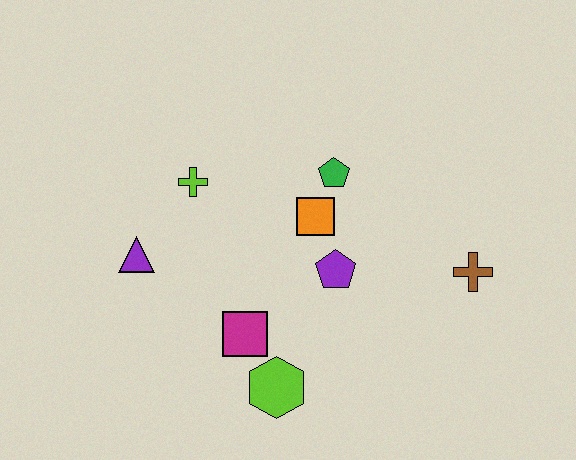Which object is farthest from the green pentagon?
The lime hexagon is farthest from the green pentagon.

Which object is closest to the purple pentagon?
The orange square is closest to the purple pentagon.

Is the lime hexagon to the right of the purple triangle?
Yes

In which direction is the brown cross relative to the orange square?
The brown cross is to the right of the orange square.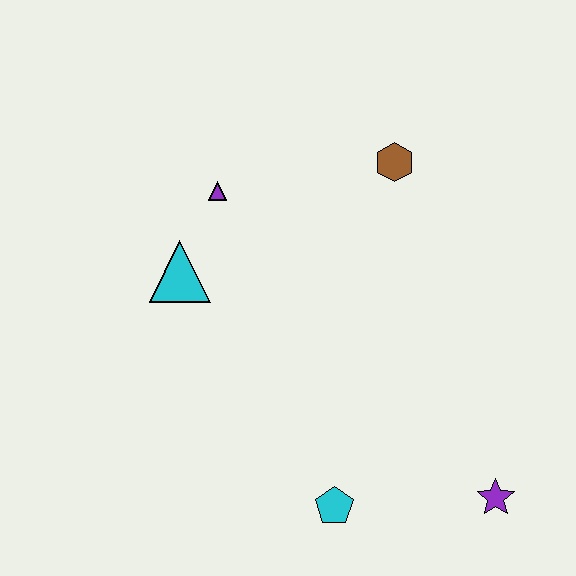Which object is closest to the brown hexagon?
The purple triangle is closest to the brown hexagon.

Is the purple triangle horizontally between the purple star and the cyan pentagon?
No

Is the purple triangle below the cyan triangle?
No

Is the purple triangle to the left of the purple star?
Yes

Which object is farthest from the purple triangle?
The purple star is farthest from the purple triangle.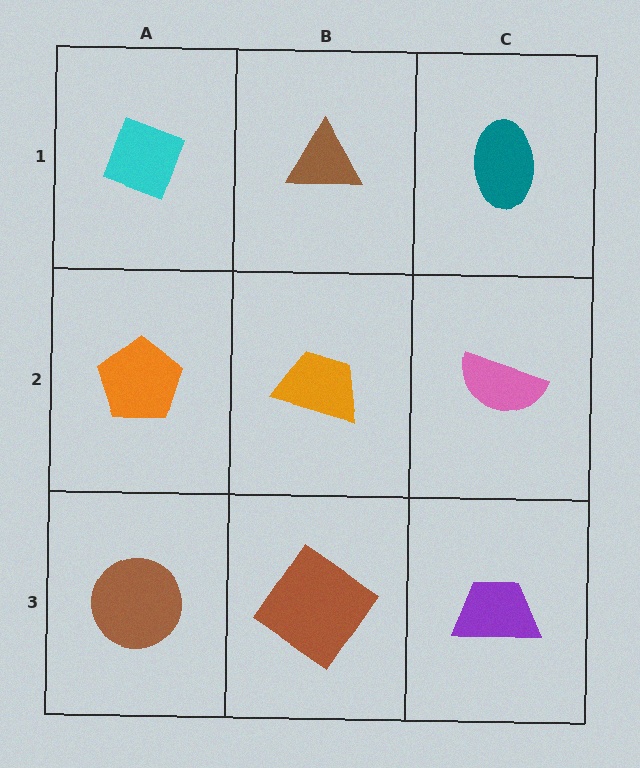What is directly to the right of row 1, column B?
A teal ellipse.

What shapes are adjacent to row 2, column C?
A teal ellipse (row 1, column C), a purple trapezoid (row 3, column C), an orange trapezoid (row 2, column B).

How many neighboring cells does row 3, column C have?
2.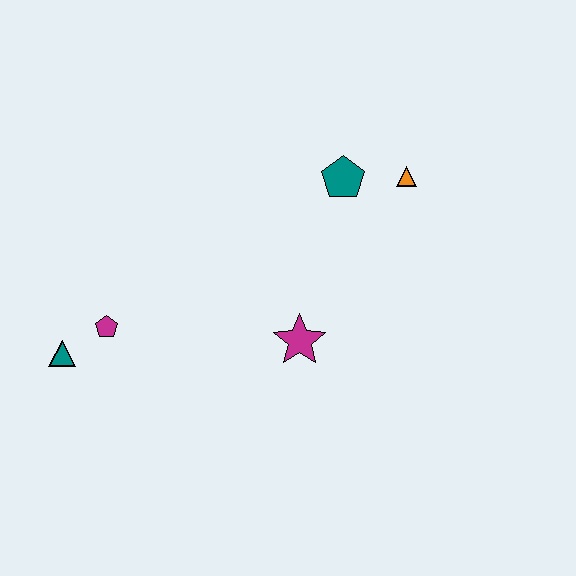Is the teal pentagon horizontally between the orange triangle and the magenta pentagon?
Yes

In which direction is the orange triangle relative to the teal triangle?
The orange triangle is to the right of the teal triangle.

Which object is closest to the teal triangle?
The magenta pentagon is closest to the teal triangle.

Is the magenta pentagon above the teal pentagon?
No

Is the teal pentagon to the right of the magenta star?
Yes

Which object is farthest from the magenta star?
The teal triangle is farthest from the magenta star.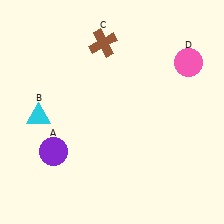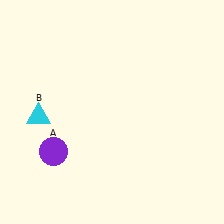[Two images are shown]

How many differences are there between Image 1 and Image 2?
There are 2 differences between the two images.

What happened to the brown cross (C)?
The brown cross (C) was removed in Image 2. It was in the top-left area of Image 1.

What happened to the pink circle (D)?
The pink circle (D) was removed in Image 2. It was in the top-right area of Image 1.